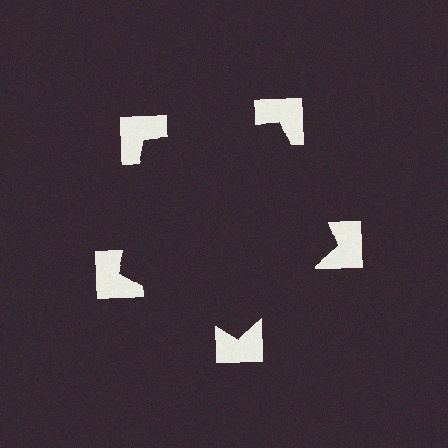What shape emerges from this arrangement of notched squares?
An illusory pentagon — its edges are inferred from the aligned wedge cuts in the notched squares, not physically drawn.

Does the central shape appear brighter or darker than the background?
It typically appears slightly darker than the background, even though no actual brightness change is drawn.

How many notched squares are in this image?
There are 5 — one at each vertex of the illusory pentagon.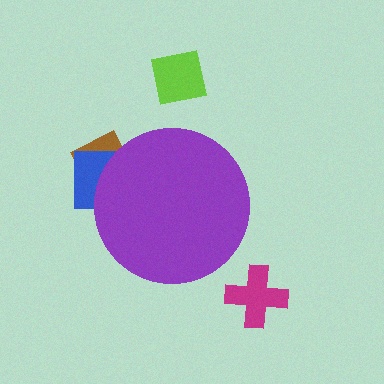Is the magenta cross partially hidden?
No, the magenta cross is fully visible.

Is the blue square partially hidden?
Yes, the blue square is partially hidden behind the purple circle.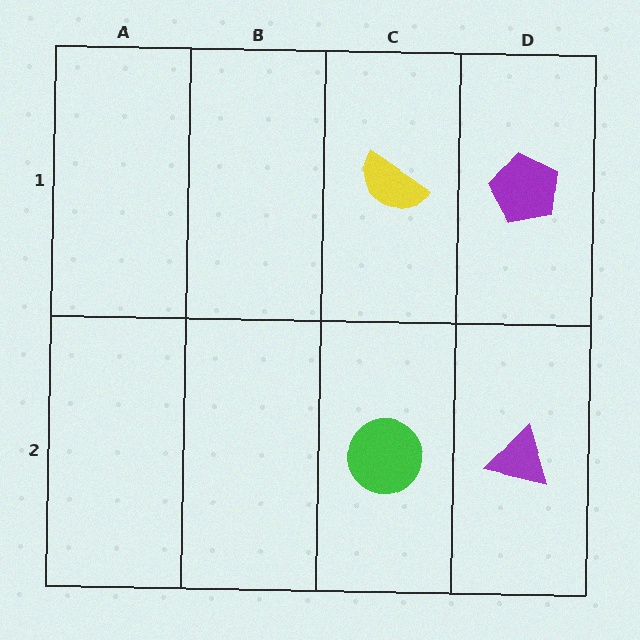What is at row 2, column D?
A purple triangle.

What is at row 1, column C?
A yellow semicircle.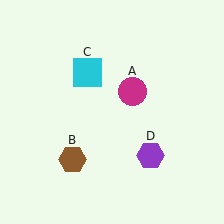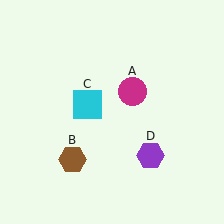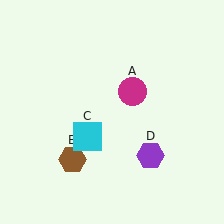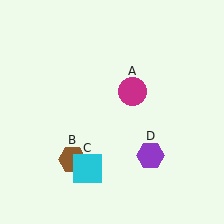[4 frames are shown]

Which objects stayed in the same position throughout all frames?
Magenta circle (object A) and brown hexagon (object B) and purple hexagon (object D) remained stationary.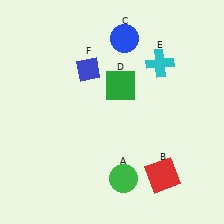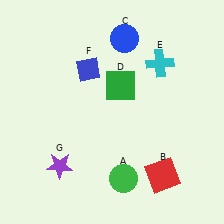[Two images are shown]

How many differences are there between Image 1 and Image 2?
There is 1 difference between the two images.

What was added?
A purple star (G) was added in Image 2.